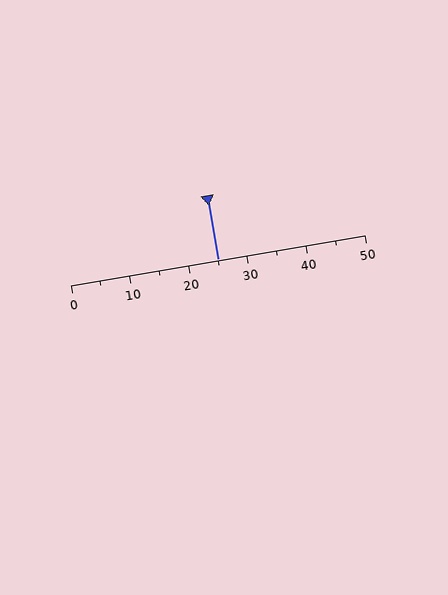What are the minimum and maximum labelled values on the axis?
The axis runs from 0 to 50.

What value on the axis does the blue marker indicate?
The marker indicates approximately 25.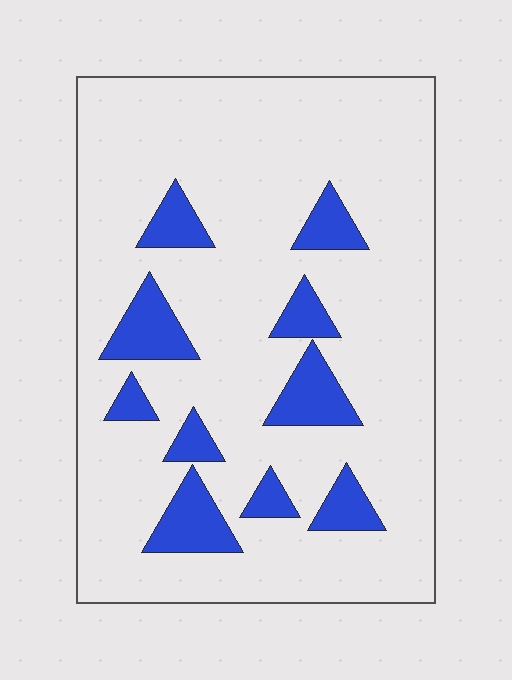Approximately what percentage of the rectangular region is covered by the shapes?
Approximately 15%.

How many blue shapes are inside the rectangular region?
10.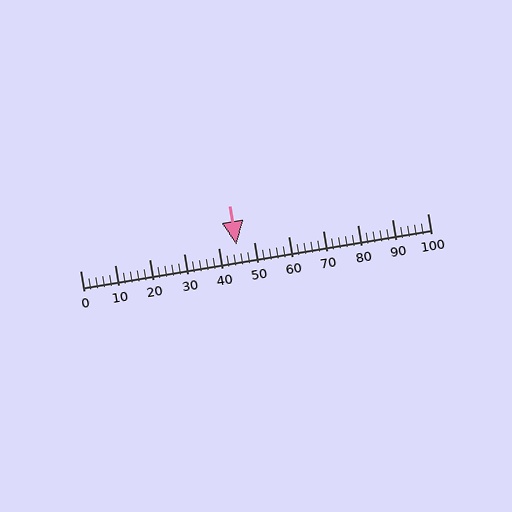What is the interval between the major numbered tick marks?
The major tick marks are spaced 10 units apart.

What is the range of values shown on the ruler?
The ruler shows values from 0 to 100.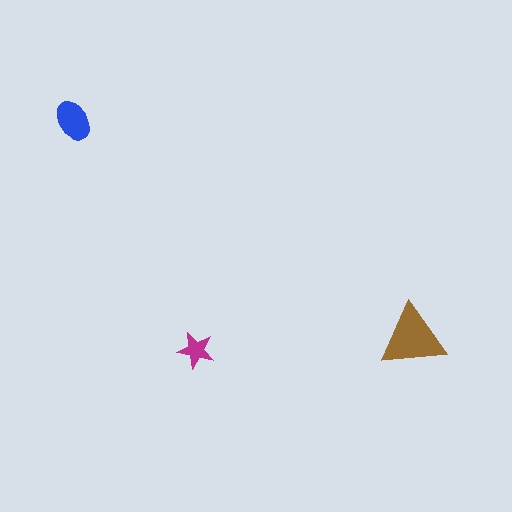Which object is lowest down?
The magenta star is bottommost.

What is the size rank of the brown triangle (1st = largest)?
1st.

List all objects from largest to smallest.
The brown triangle, the blue ellipse, the magenta star.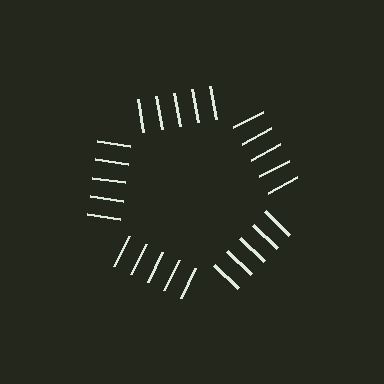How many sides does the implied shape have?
5 sides — the line-ends trace a pentagon.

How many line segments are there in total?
25 — 5 along each of the 5 edges.